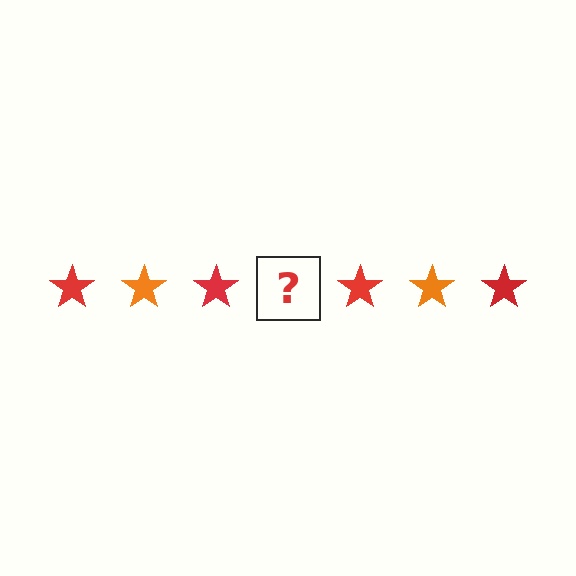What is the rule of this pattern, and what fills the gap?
The rule is that the pattern cycles through red, orange stars. The gap should be filled with an orange star.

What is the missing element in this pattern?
The missing element is an orange star.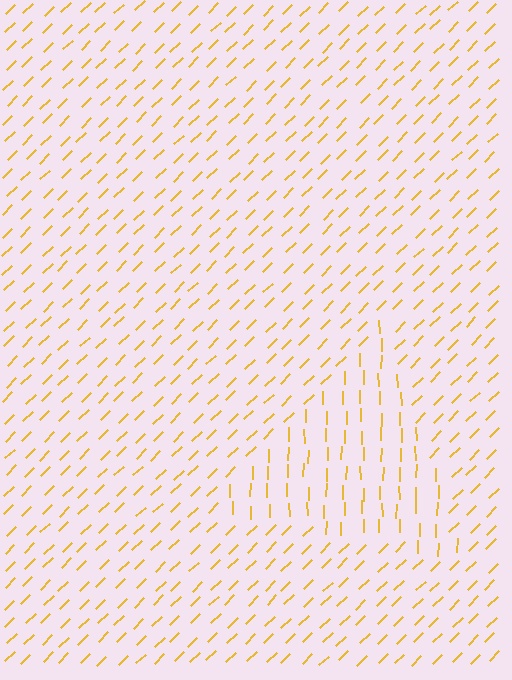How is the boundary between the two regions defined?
The boundary is defined purely by a change in line orientation (approximately 45 degrees difference). All lines are the same color and thickness.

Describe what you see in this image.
The image is filled with small yellow line segments. A triangle region in the image has lines oriented differently from the surrounding lines, creating a visible texture boundary.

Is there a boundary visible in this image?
Yes, there is a texture boundary formed by a change in line orientation.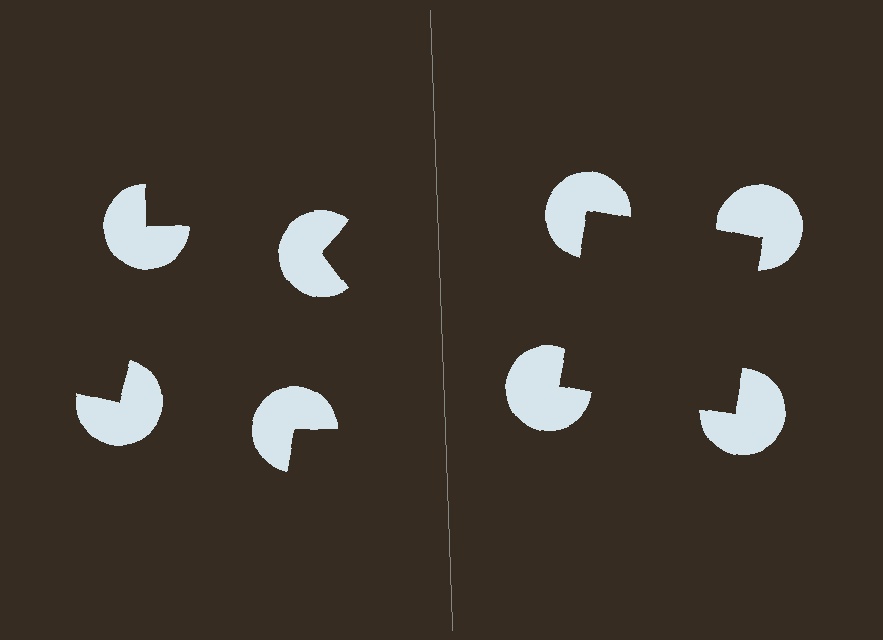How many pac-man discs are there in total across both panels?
8 — 4 on each side.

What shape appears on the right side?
An illusory square.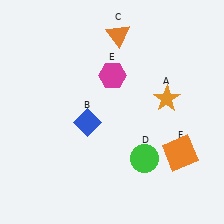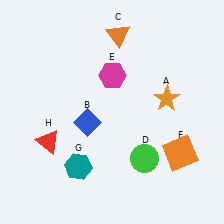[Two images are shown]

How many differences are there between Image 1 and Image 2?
There are 2 differences between the two images.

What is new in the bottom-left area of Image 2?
A teal hexagon (G) was added in the bottom-left area of Image 2.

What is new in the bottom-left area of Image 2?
A red triangle (H) was added in the bottom-left area of Image 2.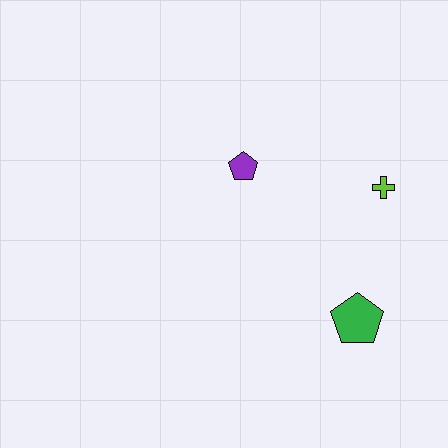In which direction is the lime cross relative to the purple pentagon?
The lime cross is to the right of the purple pentagon.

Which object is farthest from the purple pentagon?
The green pentagon is farthest from the purple pentagon.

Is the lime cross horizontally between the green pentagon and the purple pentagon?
No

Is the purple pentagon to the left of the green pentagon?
Yes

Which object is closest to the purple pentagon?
The lime cross is closest to the purple pentagon.